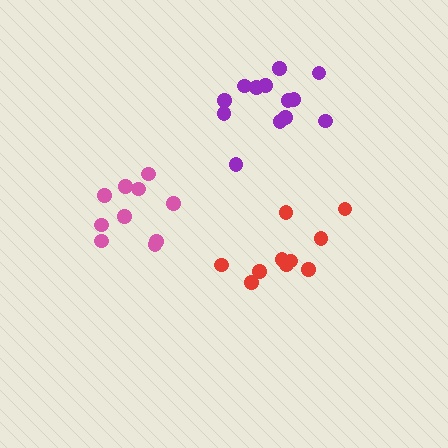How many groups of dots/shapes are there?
There are 3 groups.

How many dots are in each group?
Group 1: 10 dots, Group 2: 10 dots, Group 3: 13 dots (33 total).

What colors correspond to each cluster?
The clusters are colored: pink, red, purple.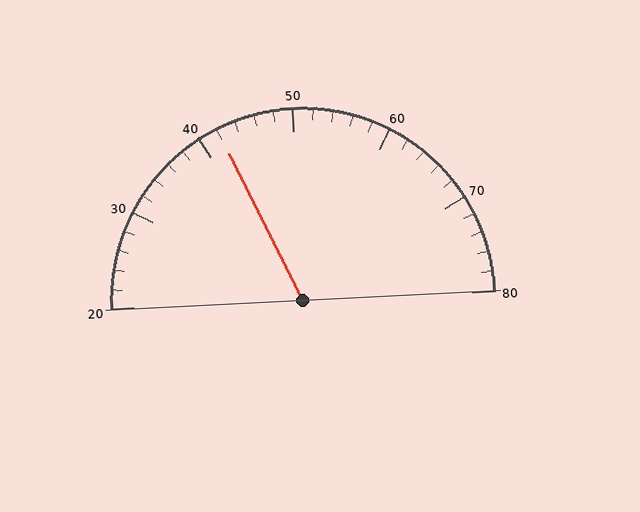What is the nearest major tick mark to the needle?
The nearest major tick mark is 40.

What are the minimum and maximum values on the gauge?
The gauge ranges from 20 to 80.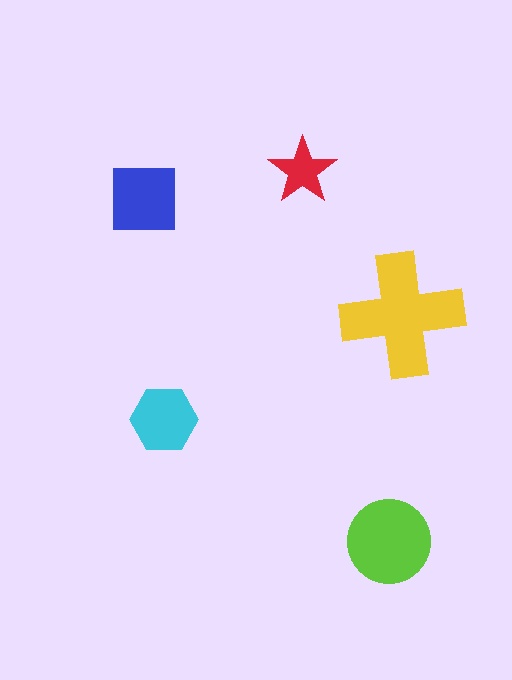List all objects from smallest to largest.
The red star, the cyan hexagon, the blue square, the lime circle, the yellow cross.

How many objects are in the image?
There are 5 objects in the image.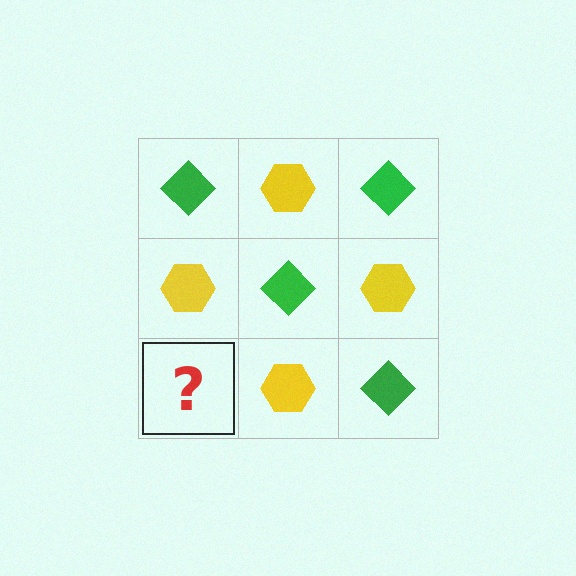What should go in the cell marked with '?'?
The missing cell should contain a green diamond.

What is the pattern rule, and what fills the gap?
The rule is that it alternates green diamond and yellow hexagon in a checkerboard pattern. The gap should be filled with a green diamond.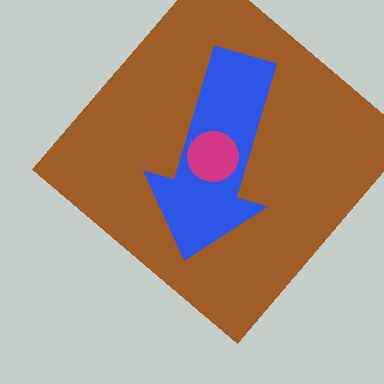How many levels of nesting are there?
3.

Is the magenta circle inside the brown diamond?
Yes.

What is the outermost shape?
The brown diamond.